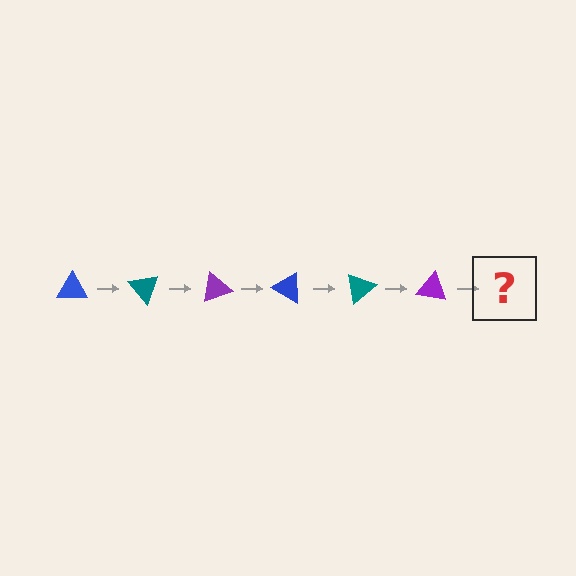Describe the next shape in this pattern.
It should be a blue triangle, rotated 300 degrees from the start.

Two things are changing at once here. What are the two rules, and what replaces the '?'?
The two rules are that it rotates 50 degrees each step and the color cycles through blue, teal, and purple. The '?' should be a blue triangle, rotated 300 degrees from the start.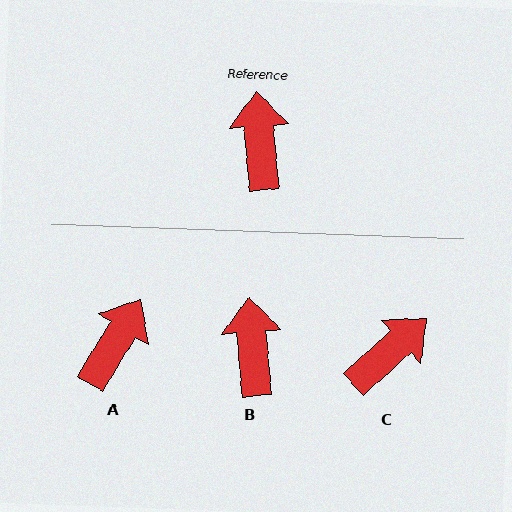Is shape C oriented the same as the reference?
No, it is off by about 53 degrees.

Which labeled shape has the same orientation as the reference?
B.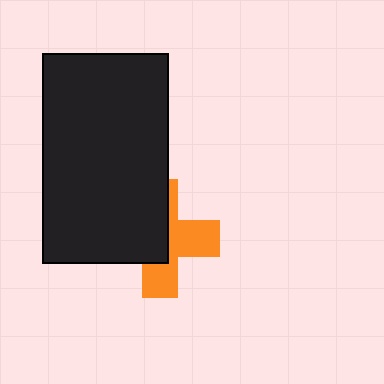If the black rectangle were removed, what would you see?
You would see the complete orange cross.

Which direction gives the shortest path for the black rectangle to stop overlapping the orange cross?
Moving left gives the shortest separation.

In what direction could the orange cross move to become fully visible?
The orange cross could move right. That would shift it out from behind the black rectangle entirely.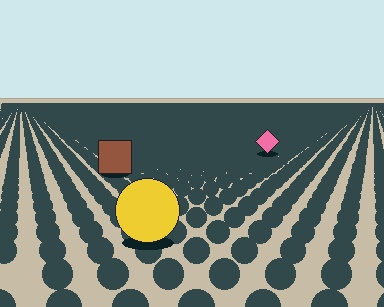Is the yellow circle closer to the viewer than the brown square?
Yes. The yellow circle is closer — you can tell from the texture gradient: the ground texture is coarser near it.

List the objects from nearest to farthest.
From nearest to farthest: the yellow circle, the brown square, the pink diamond.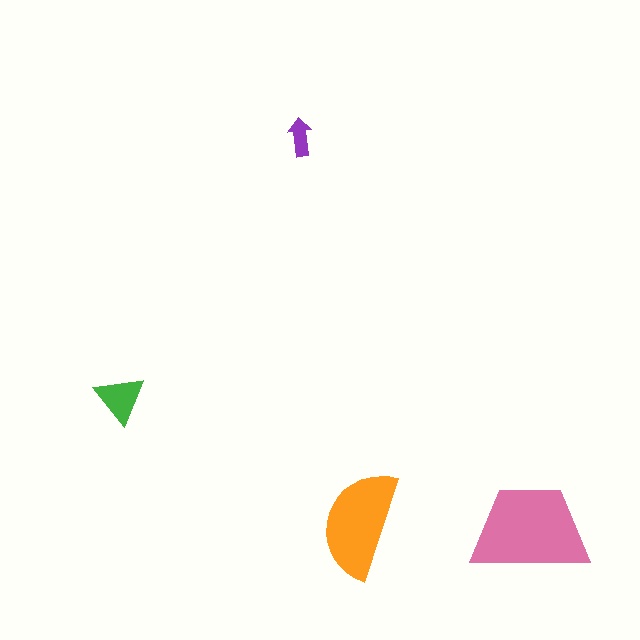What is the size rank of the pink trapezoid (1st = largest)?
1st.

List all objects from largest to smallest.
The pink trapezoid, the orange semicircle, the green triangle, the purple arrow.